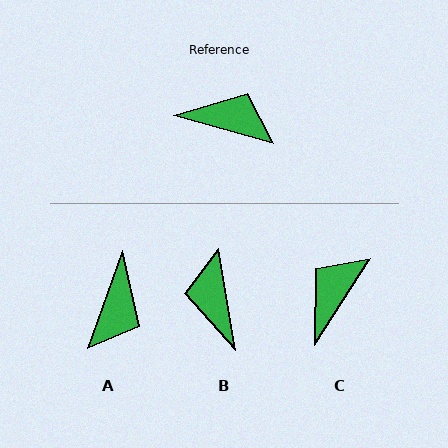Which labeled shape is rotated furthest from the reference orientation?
B, about 115 degrees away.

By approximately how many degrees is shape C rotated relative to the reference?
Approximately 73 degrees counter-clockwise.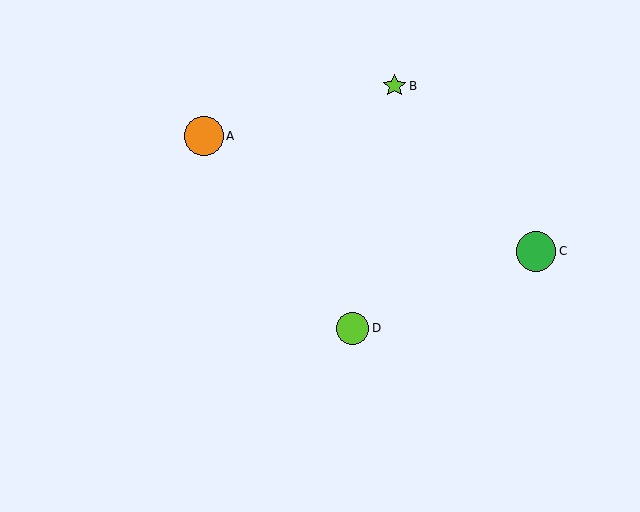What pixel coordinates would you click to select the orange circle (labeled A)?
Click at (204, 136) to select the orange circle A.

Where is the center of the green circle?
The center of the green circle is at (536, 251).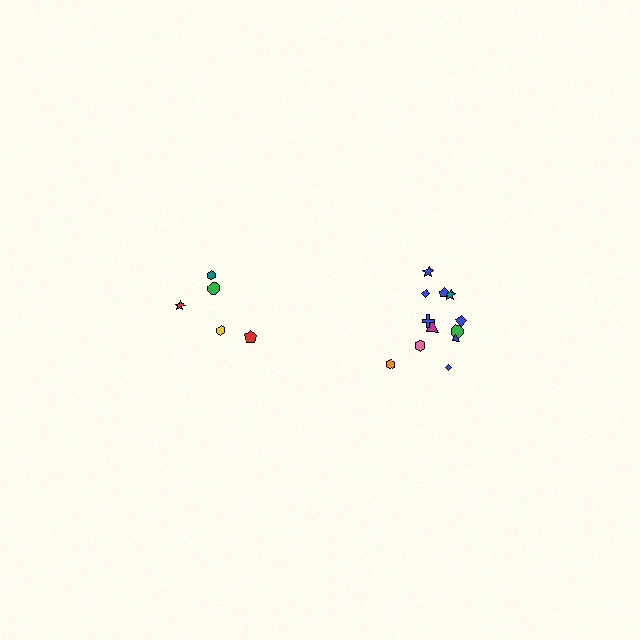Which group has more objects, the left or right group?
The right group.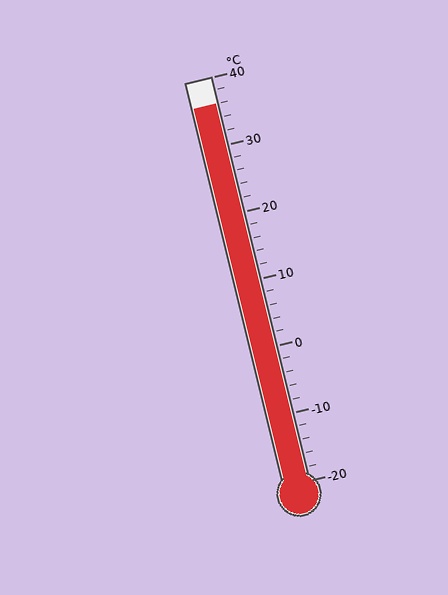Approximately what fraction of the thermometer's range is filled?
The thermometer is filled to approximately 95% of its range.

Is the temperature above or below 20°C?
The temperature is above 20°C.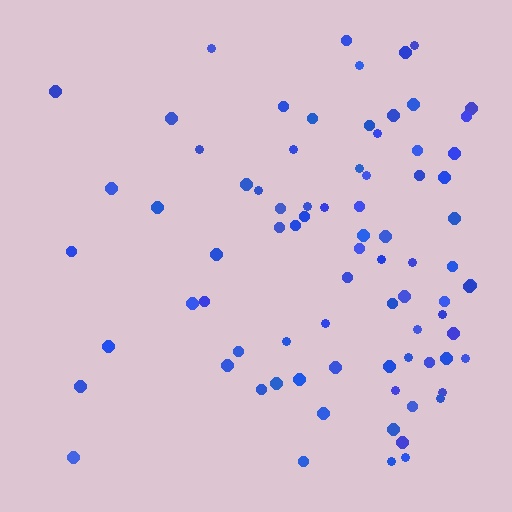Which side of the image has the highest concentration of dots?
The right.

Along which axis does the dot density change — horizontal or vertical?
Horizontal.